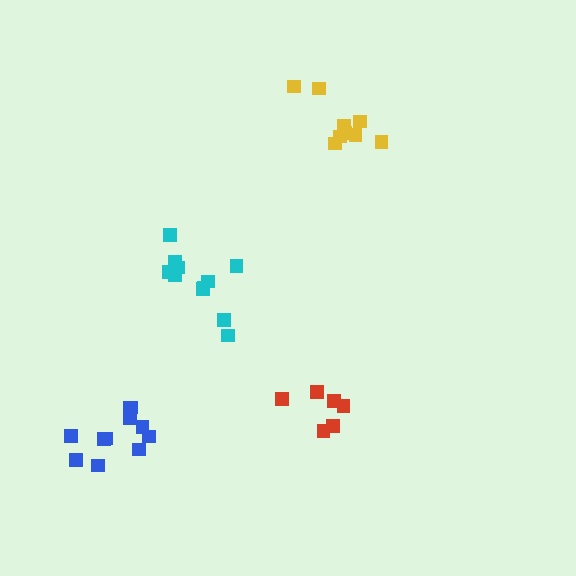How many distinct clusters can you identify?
There are 4 distinct clusters.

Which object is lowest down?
The blue cluster is bottommost.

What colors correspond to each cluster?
The clusters are colored: red, yellow, cyan, blue.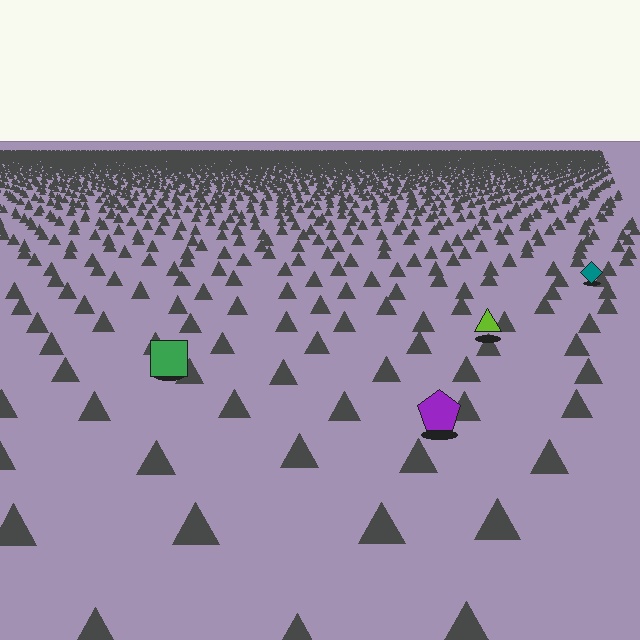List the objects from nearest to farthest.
From nearest to farthest: the purple pentagon, the green square, the lime triangle, the teal diamond.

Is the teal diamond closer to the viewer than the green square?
No. The green square is closer — you can tell from the texture gradient: the ground texture is coarser near it.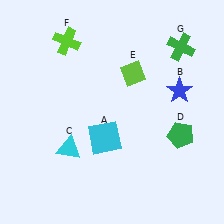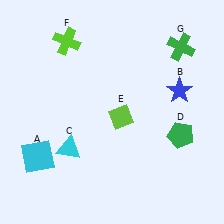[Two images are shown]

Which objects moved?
The objects that moved are: the cyan square (A), the lime diamond (E).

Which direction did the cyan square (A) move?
The cyan square (A) moved left.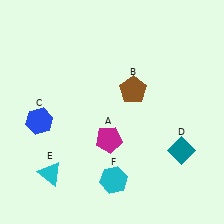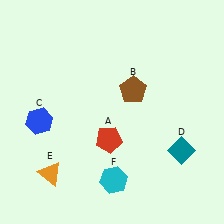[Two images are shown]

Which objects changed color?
A changed from magenta to red. E changed from cyan to orange.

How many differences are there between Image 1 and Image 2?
There are 2 differences between the two images.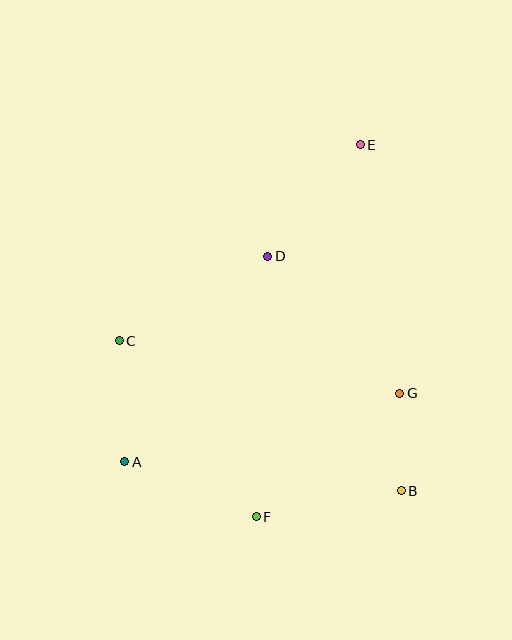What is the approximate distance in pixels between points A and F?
The distance between A and F is approximately 142 pixels.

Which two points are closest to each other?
Points B and G are closest to each other.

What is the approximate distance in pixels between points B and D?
The distance between B and D is approximately 270 pixels.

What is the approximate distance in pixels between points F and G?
The distance between F and G is approximately 190 pixels.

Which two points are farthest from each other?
Points A and E are farthest from each other.